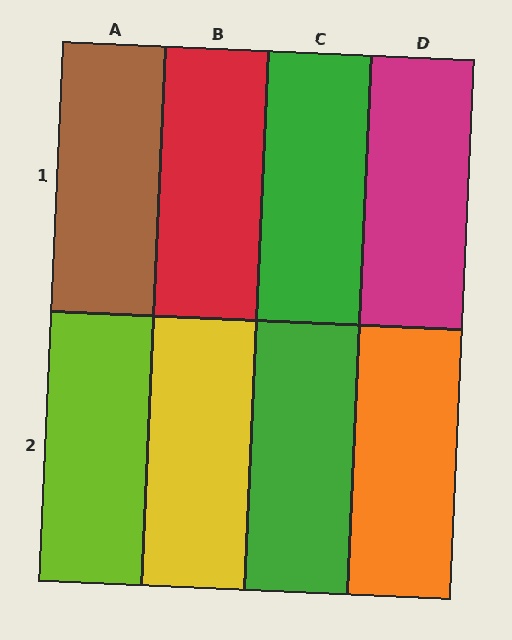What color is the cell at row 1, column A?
Brown.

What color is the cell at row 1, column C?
Green.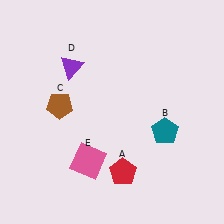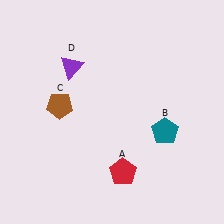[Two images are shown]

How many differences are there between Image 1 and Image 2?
There is 1 difference between the two images.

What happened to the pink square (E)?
The pink square (E) was removed in Image 2. It was in the bottom-left area of Image 1.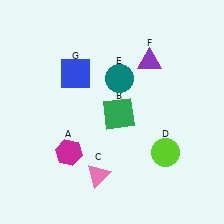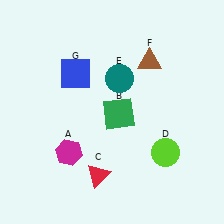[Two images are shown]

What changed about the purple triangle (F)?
In Image 1, F is purple. In Image 2, it changed to brown.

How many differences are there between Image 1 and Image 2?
There are 2 differences between the two images.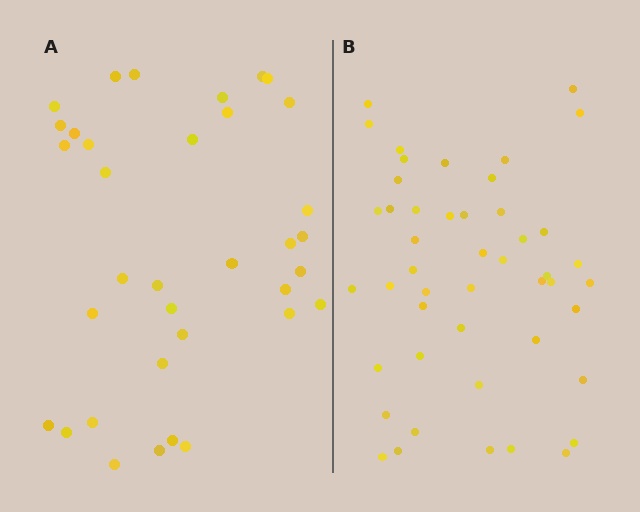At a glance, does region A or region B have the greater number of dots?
Region B (the right region) has more dots.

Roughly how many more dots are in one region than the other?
Region B has roughly 12 or so more dots than region A.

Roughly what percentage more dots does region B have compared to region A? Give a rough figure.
About 35% more.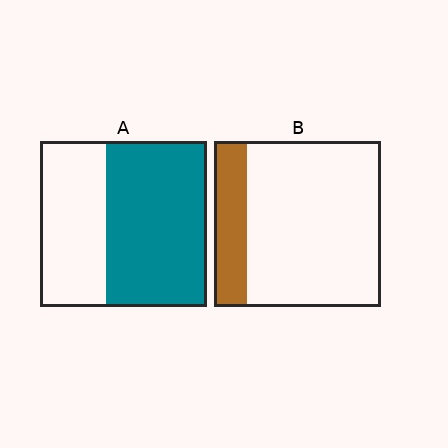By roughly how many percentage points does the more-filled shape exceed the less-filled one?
By roughly 40 percentage points (A over B).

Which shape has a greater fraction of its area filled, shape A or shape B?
Shape A.